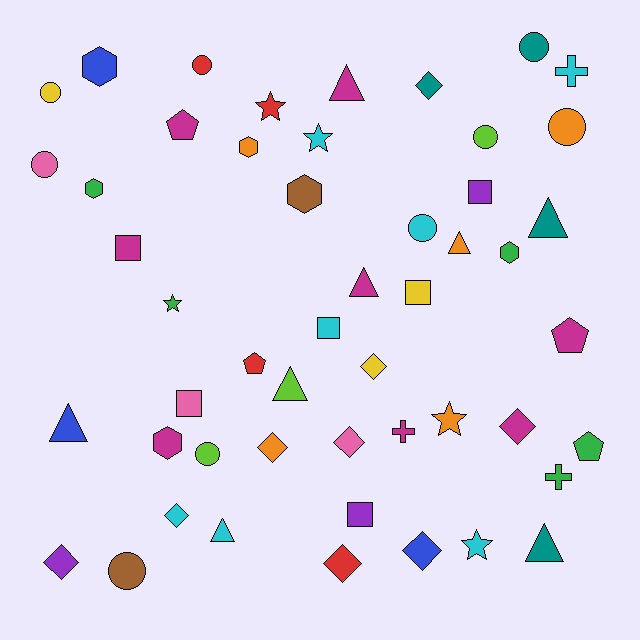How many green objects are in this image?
There are 5 green objects.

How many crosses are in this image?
There are 3 crosses.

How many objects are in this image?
There are 50 objects.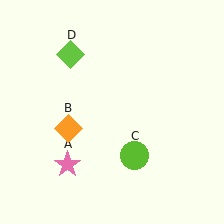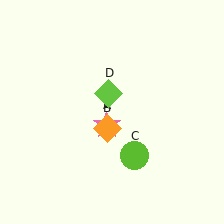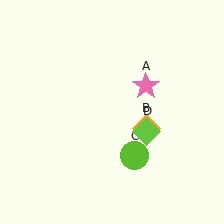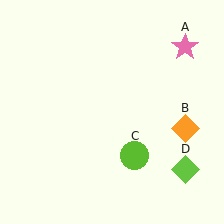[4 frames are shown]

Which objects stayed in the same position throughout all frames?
Lime circle (object C) remained stationary.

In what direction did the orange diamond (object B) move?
The orange diamond (object B) moved right.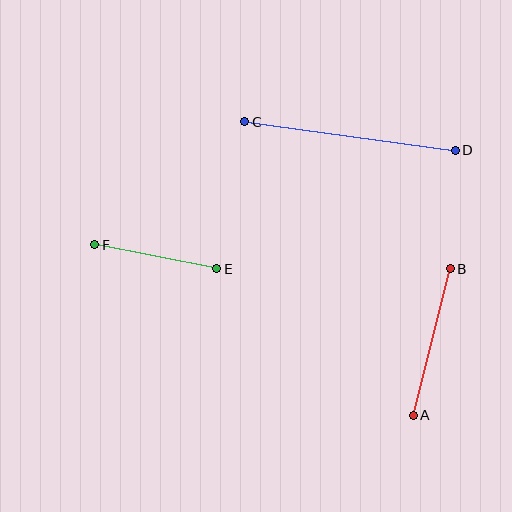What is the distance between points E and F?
The distance is approximately 124 pixels.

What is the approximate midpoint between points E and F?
The midpoint is at approximately (156, 257) pixels.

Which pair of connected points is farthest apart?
Points C and D are farthest apart.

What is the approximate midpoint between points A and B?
The midpoint is at approximately (432, 342) pixels.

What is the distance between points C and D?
The distance is approximately 213 pixels.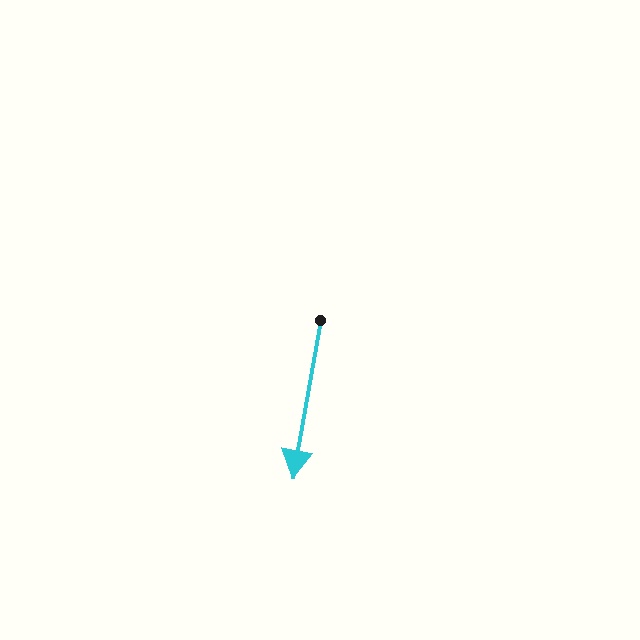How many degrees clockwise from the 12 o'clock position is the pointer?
Approximately 190 degrees.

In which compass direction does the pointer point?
South.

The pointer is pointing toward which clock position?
Roughly 6 o'clock.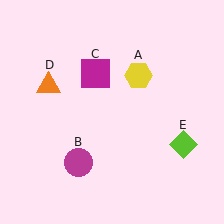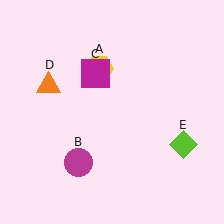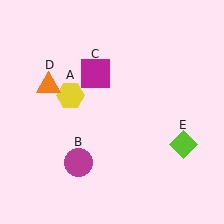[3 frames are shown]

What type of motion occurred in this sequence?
The yellow hexagon (object A) rotated counterclockwise around the center of the scene.